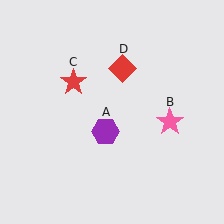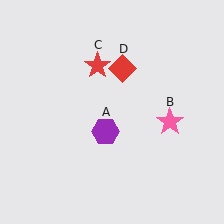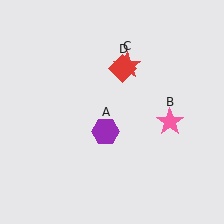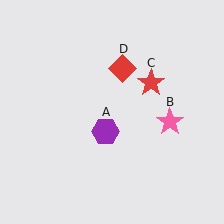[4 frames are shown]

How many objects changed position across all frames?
1 object changed position: red star (object C).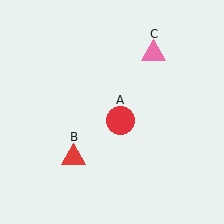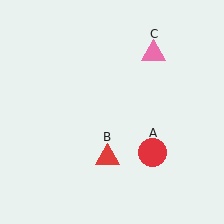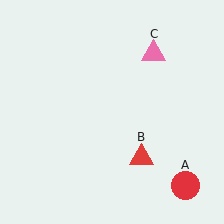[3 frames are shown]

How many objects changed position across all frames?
2 objects changed position: red circle (object A), red triangle (object B).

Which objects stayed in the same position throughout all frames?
Pink triangle (object C) remained stationary.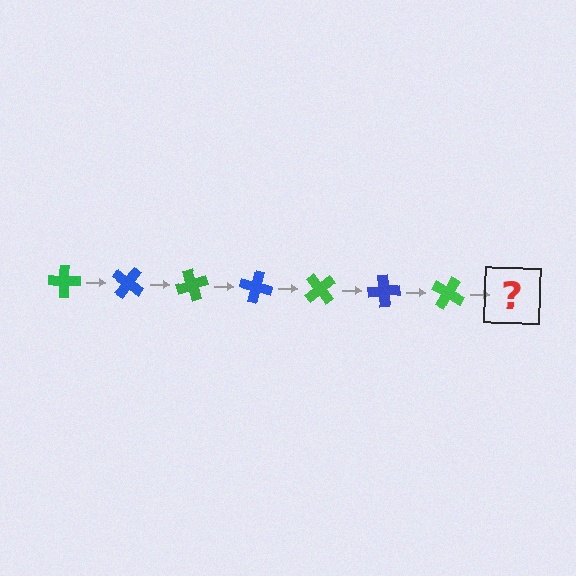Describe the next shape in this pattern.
It should be a blue cross, rotated 245 degrees from the start.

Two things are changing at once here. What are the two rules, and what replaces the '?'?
The two rules are that it rotates 35 degrees each step and the color cycles through green and blue. The '?' should be a blue cross, rotated 245 degrees from the start.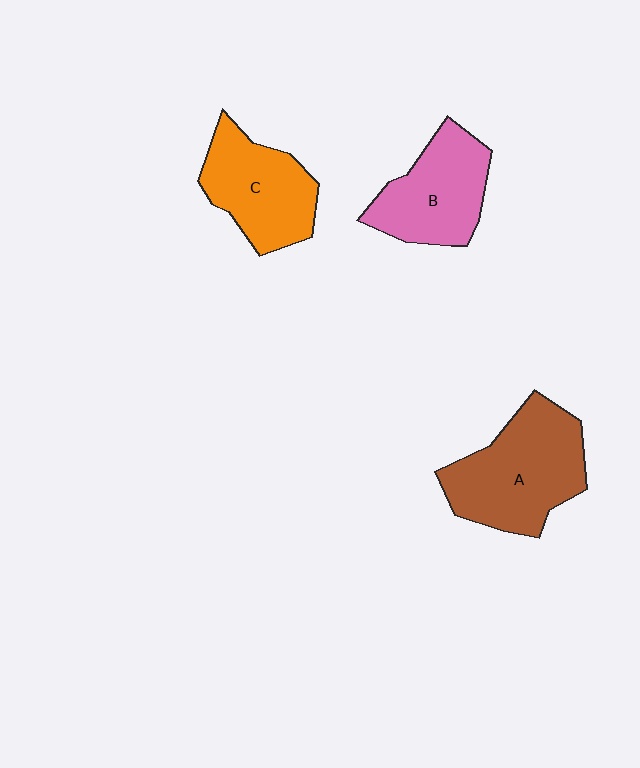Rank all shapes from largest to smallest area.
From largest to smallest: A (brown), C (orange), B (pink).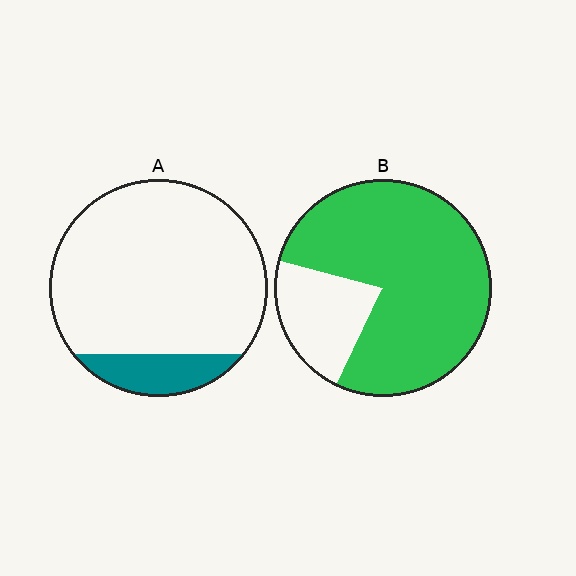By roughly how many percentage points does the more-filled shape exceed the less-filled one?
By roughly 65 percentage points (B over A).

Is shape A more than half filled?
No.